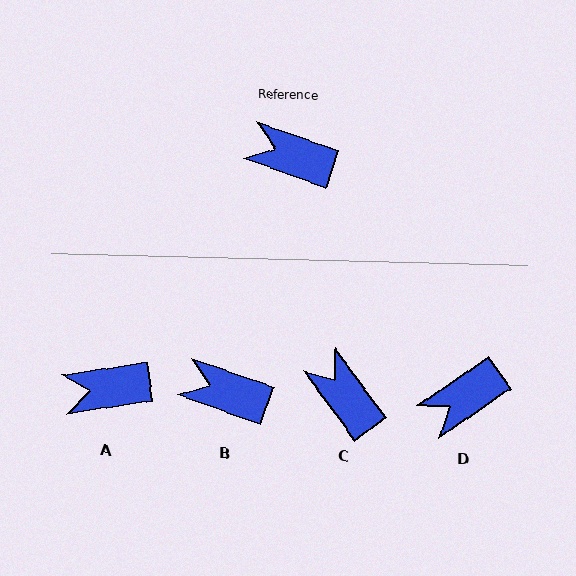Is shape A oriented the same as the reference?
No, it is off by about 28 degrees.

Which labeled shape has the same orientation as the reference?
B.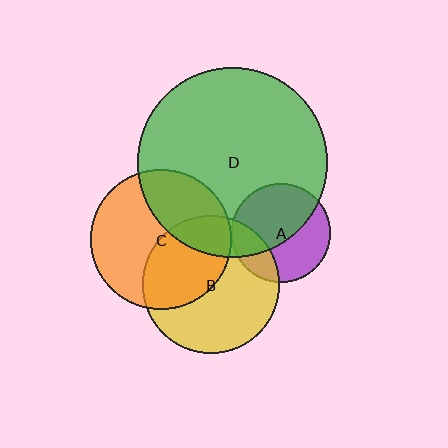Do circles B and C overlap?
Yes.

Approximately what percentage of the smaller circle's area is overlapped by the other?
Approximately 40%.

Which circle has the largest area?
Circle D (green).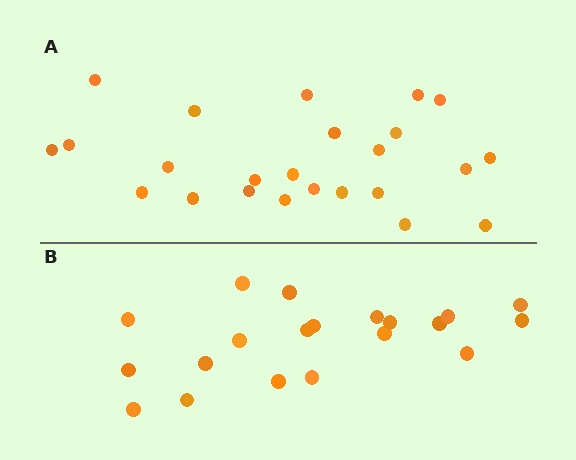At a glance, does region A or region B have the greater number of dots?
Region A (the top region) has more dots.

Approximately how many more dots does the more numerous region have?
Region A has about 4 more dots than region B.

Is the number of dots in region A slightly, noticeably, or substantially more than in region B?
Region A has only slightly more — the two regions are fairly close. The ratio is roughly 1.2 to 1.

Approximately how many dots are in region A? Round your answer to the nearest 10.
About 20 dots. (The exact count is 24, which rounds to 20.)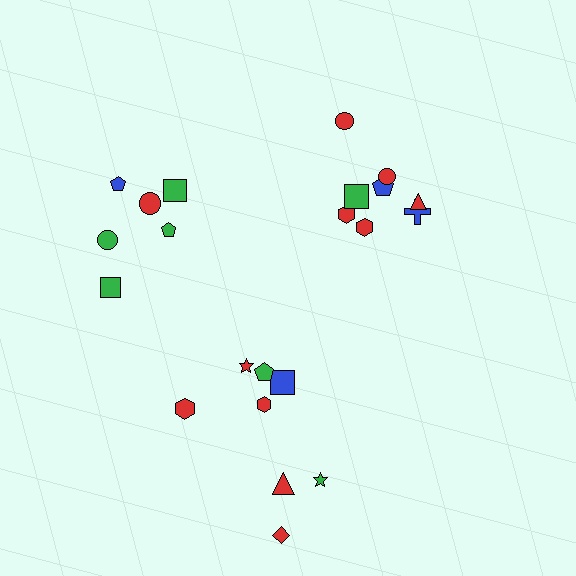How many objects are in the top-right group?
There are 8 objects.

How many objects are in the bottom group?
There are 8 objects.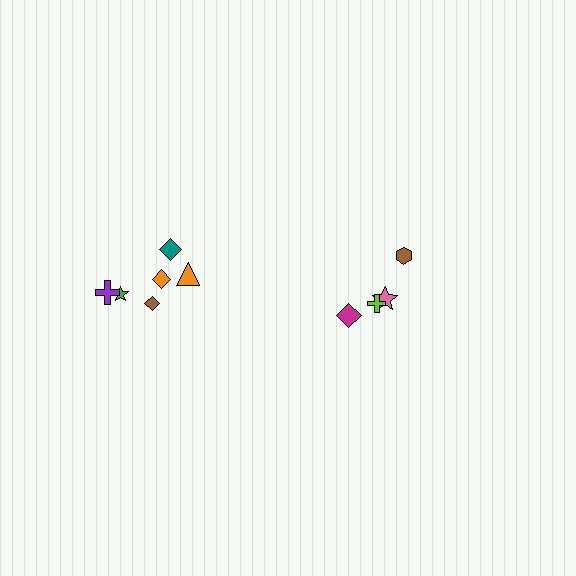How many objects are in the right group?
There are 4 objects.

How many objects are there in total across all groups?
There are 10 objects.